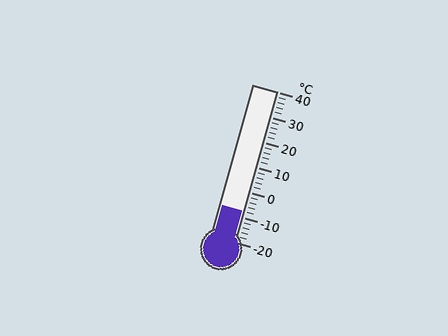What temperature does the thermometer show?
The thermometer shows approximately -8°C.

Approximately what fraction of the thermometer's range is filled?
The thermometer is filled to approximately 20% of its range.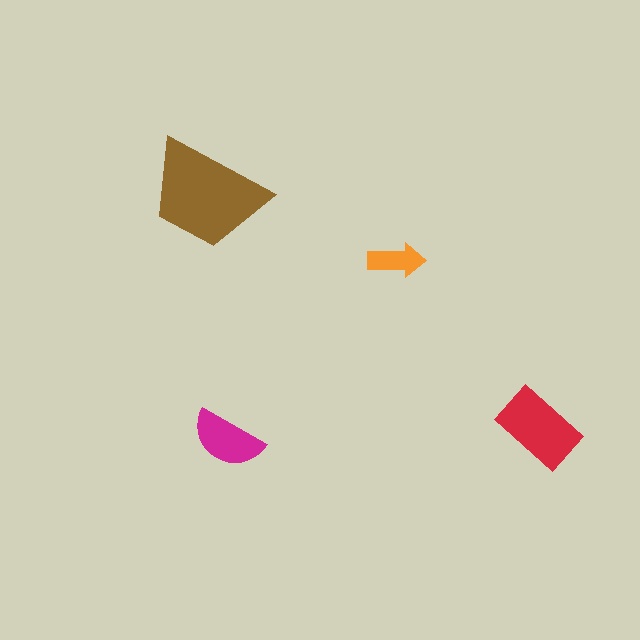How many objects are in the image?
There are 4 objects in the image.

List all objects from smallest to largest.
The orange arrow, the magenta semicircle, the red rectangle, the brown trapezoid.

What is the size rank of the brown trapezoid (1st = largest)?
1st.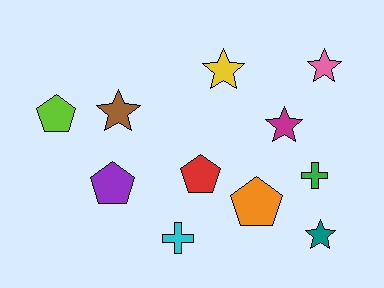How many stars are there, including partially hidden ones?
There are 5 stars.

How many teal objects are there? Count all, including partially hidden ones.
There is 1 teal object.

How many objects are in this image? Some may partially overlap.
There are 11 objects.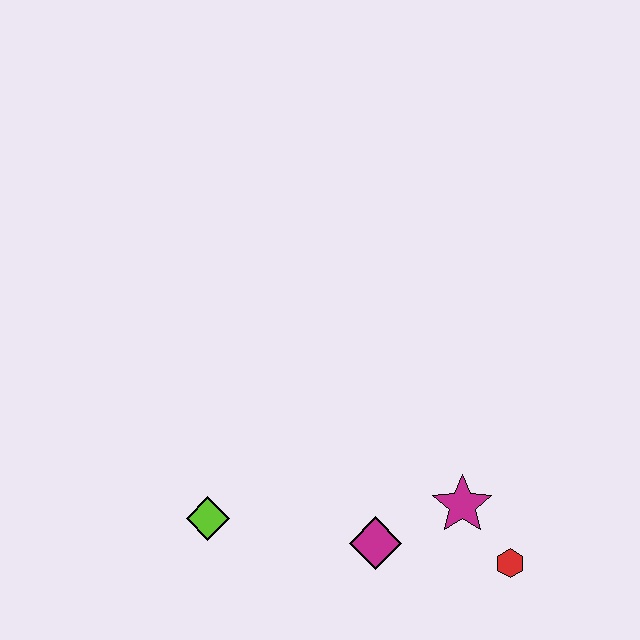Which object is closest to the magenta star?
The red hexagon is closest to the magenta star.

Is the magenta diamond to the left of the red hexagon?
Yes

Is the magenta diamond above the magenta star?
No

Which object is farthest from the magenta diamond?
The lime diamond is farthest from the magenta diamond.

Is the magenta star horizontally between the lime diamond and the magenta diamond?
No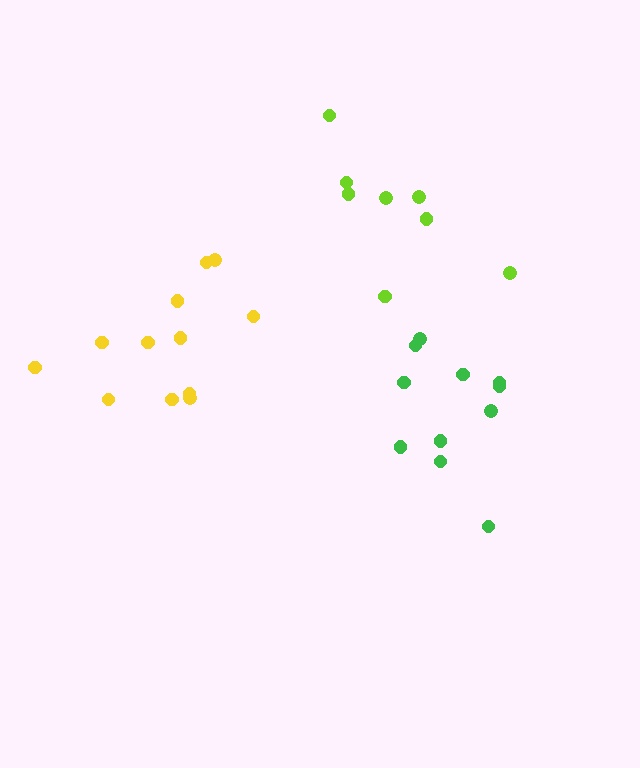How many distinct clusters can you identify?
There are 3 distinct clusters.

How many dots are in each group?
Group 1: 11 dots, Group 2: 8 dots, Group 3: 12 dots (31 total).